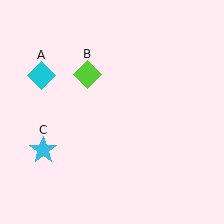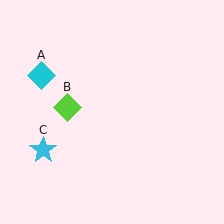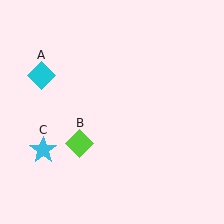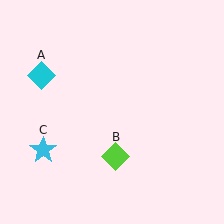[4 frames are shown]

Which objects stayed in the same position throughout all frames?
Cyan diamond (object A) and cyan star (object C) remained stationary.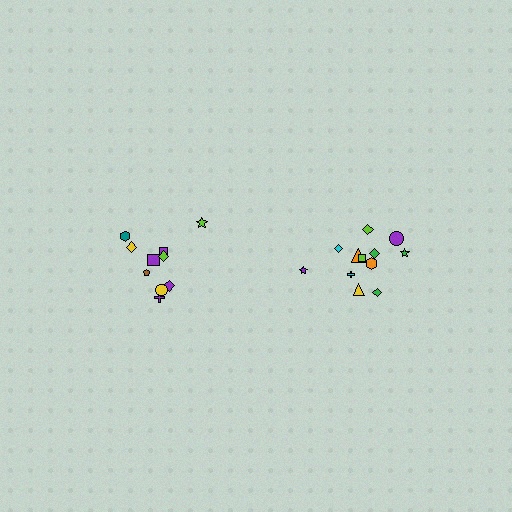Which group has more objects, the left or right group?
The right group.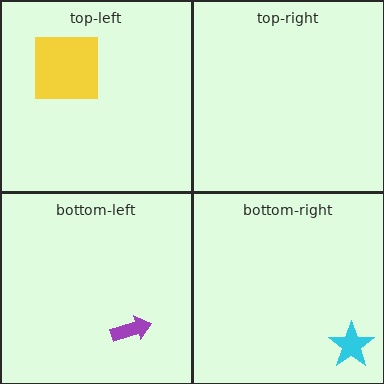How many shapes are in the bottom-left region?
1.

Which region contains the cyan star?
The bottom-right region.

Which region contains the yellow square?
The top-left region.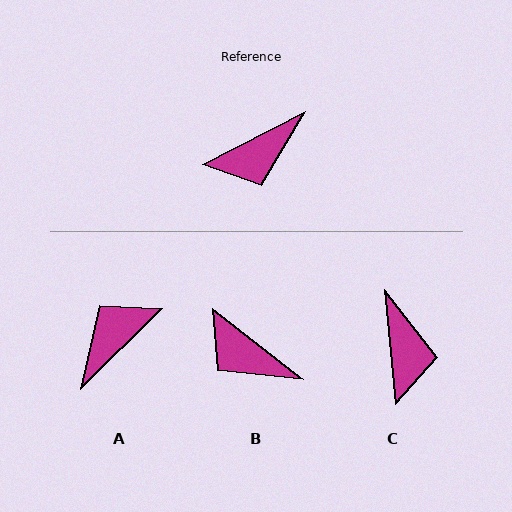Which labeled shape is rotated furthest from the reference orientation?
A, about 162 degrees away.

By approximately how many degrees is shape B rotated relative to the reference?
Approximately 65 degrees clockwise.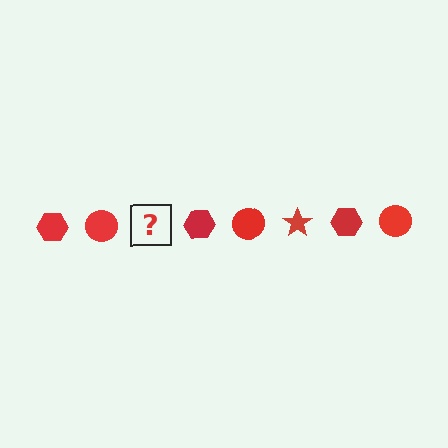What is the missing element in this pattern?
The missing element is a red star.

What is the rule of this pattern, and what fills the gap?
The rule is that the pattern cycles through hexagon, circle, star shapes in red. The gap should be filled with a red star.